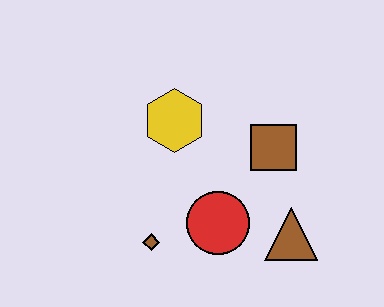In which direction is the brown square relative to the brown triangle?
The brown square is above the brown triangle.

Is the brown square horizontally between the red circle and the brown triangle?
Yes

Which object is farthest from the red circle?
The yellow hexagon is farthest from the red circle.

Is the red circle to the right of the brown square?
No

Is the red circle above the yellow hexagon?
No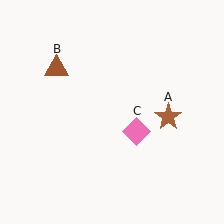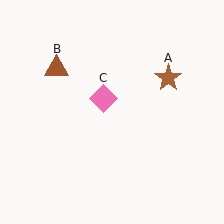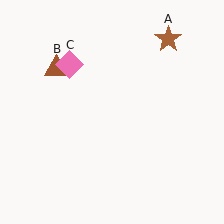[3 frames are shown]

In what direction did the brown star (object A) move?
The brown star (object A) moved up.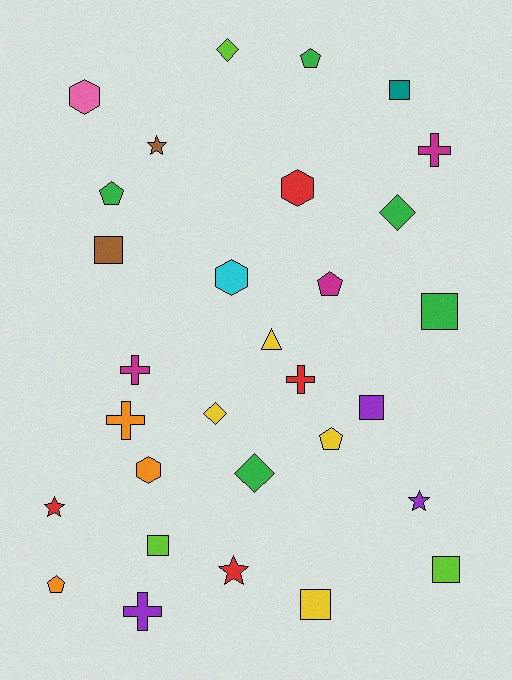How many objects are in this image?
There are 30 objects.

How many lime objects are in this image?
There are 3 lime objects.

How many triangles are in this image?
There is 1 triangle.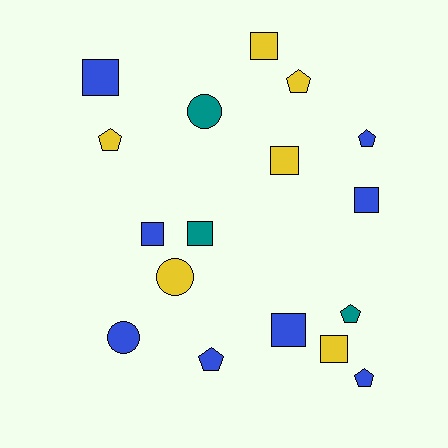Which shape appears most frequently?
Square, with 8 objects.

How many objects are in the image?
There are 17 objects.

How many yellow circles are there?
There is 1 yellow circle.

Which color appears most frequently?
Blue, with 8 objects.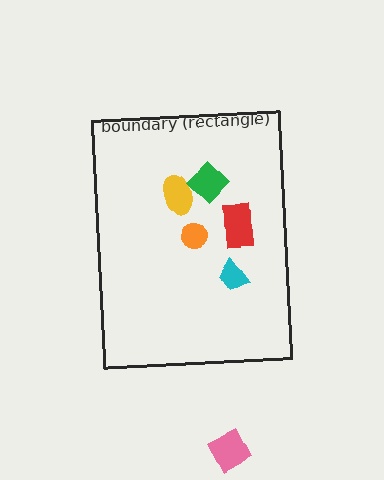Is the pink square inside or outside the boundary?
Outside.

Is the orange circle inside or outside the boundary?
Inside.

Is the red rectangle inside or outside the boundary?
Inside.